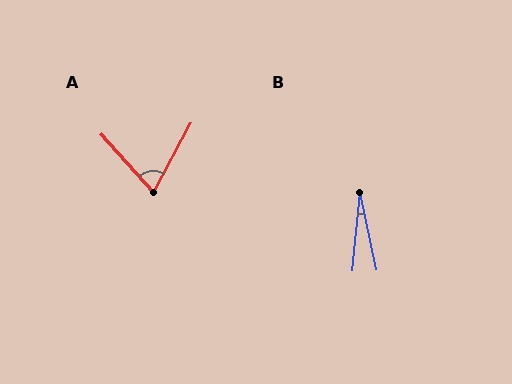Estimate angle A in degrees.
Approximately 70 degrees.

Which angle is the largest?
A, at approximately 70 degrees.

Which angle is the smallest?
B, at approximately 18 degrees.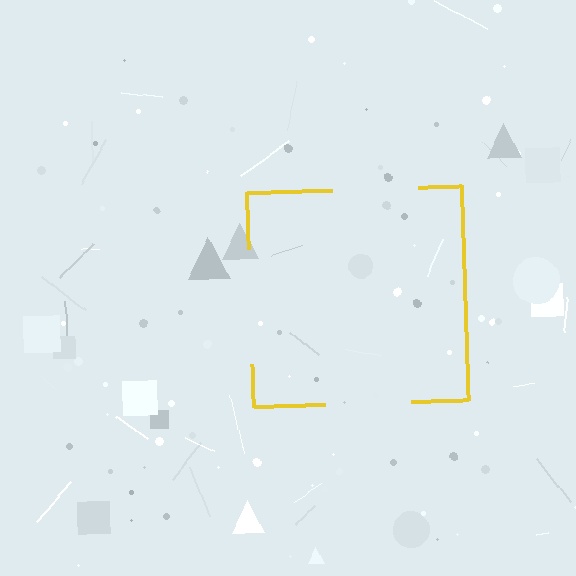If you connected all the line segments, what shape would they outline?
They would outline a square.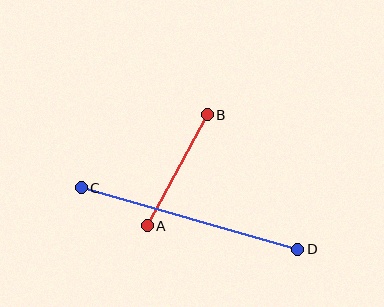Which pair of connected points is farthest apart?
Points C and D are farthest apart.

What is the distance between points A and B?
The distance is approximately 126 pixels.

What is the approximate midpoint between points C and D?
The midpoint is at approximately (189, 219) pixels.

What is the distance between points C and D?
The distance is approximately 225 pixels.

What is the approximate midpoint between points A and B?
The midpoint is at approximately (177, 170) pixels.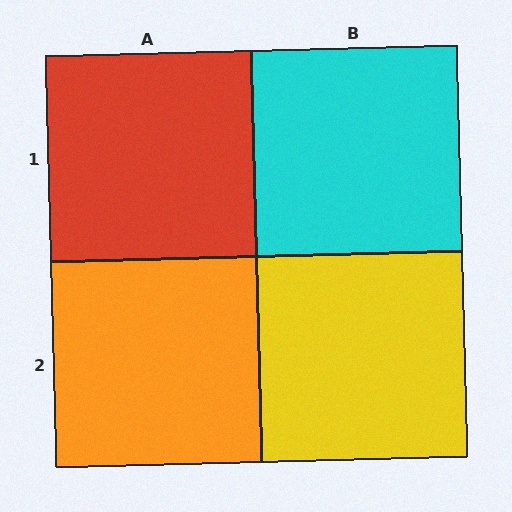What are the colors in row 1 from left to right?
Red, cyan.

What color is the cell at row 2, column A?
Orange.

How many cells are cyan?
1 cell is cyan.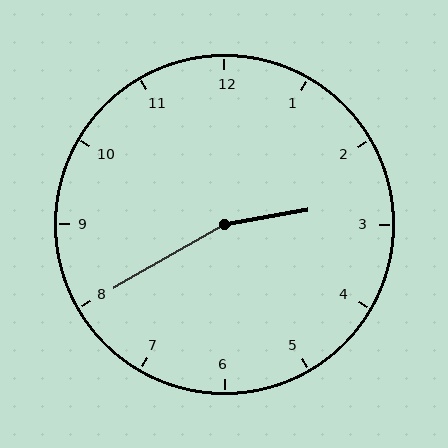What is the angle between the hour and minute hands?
Approximately 160 degrees.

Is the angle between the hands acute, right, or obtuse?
It is obtuse.